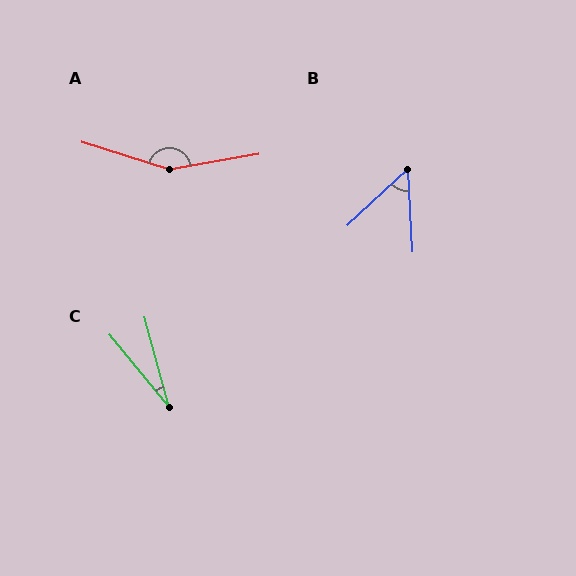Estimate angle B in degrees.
Approximately 50 degrees.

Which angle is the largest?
A, at approximately 153 degrees.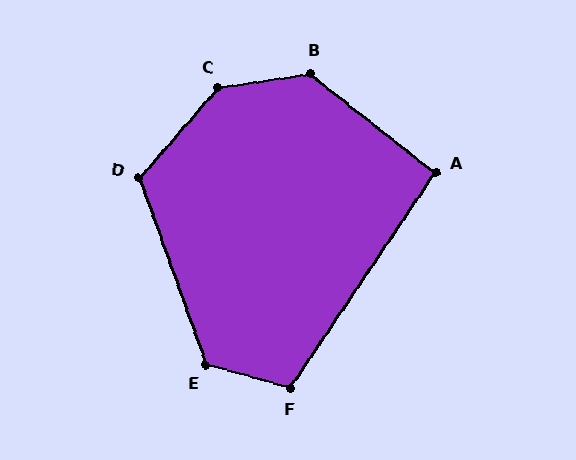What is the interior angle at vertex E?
Approximately 125 degrees (obtuse).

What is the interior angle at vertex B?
Approximately 133 degrees (obtuse).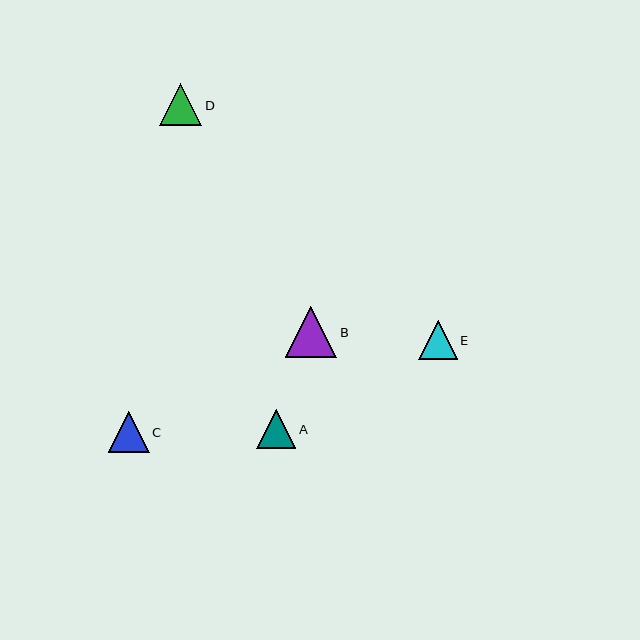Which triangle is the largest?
Triangle B is the largest with a size of approximately 51 pixels.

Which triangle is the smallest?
Triangle E is the smallest with a size of approximately 38 pixels.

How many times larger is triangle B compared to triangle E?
Triangle B is approximately 1.3 times the size of triangle E.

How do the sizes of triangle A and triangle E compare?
Triangle A and triangle E are approximately the same size.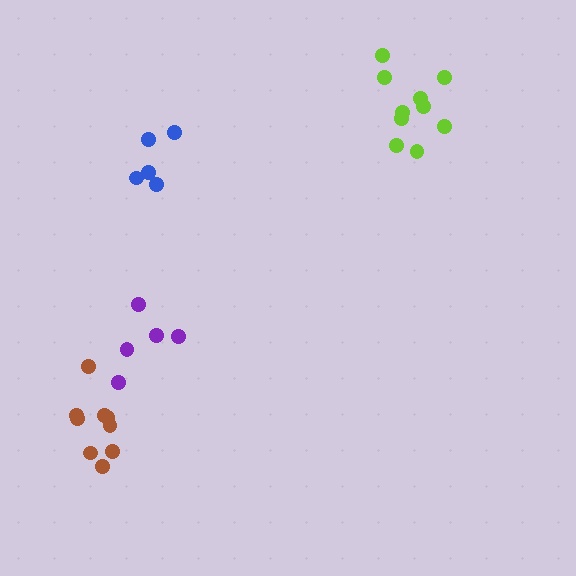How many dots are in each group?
Group 1: 5 dots, Group 2: 9 dots, Group 3: 10 dots, Group 4: 5 dots (29 total).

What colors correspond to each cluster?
The clusters are colored: blue, brown, lime, purple.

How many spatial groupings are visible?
There are 4 spatial groupings.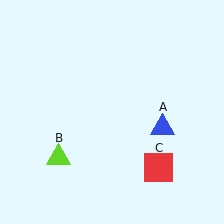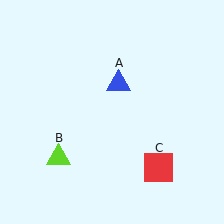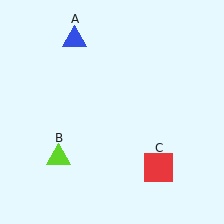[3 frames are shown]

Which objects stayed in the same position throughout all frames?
Lime triangle (object B) and red square (object C) remained stationary.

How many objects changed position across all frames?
1 object changed position: blue triangle (object A).